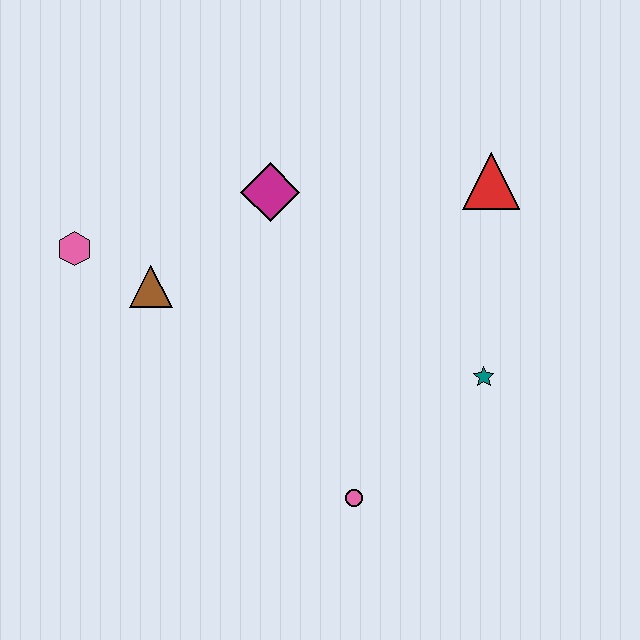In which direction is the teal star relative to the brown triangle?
The teal star is to the right of the brown triangle.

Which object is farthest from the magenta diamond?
The pink circle is farthest from the magenta diamond.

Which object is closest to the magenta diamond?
The brown triangle is closest to the magenta diamond.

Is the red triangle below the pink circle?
No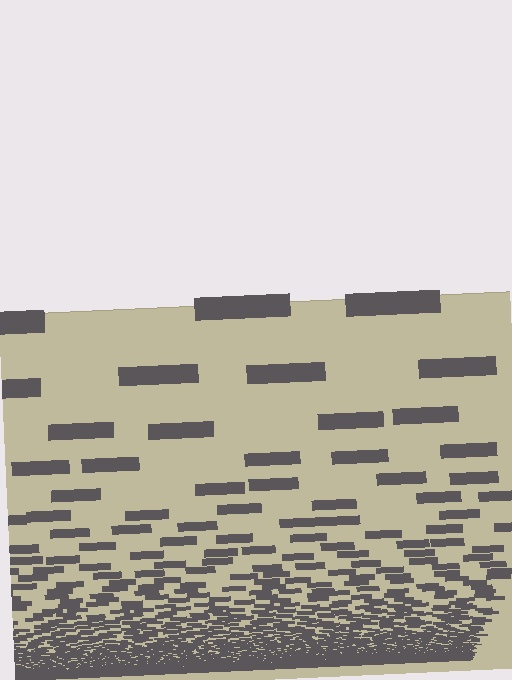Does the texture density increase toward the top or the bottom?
Density increases toward the bottom.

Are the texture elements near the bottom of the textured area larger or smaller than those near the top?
Smaller. The gradient is inverted — elements near the bottom are smaller and denser.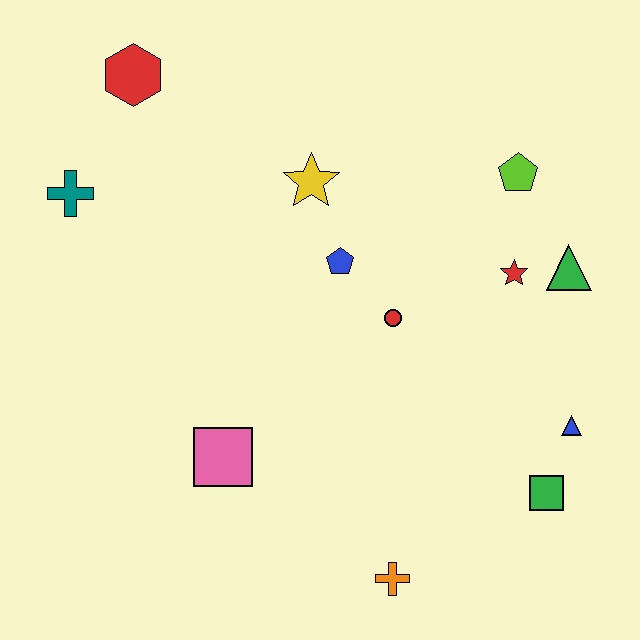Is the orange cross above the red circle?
No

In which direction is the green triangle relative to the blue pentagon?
The green triangle is to the right of the blue pentagon.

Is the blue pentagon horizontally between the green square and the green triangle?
No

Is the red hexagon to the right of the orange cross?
No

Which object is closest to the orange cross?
The green square is closest to the orange cross.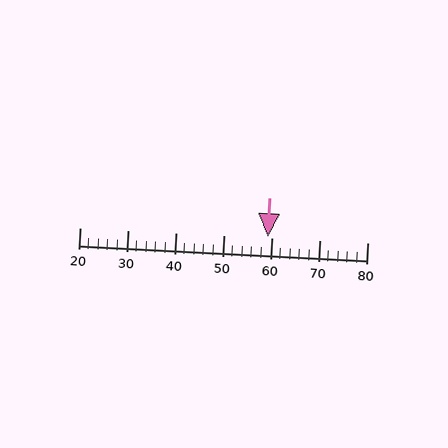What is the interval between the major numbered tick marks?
The major tick marks are spaced 10 units apart.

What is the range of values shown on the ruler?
The ruler shows values from 20 to 80.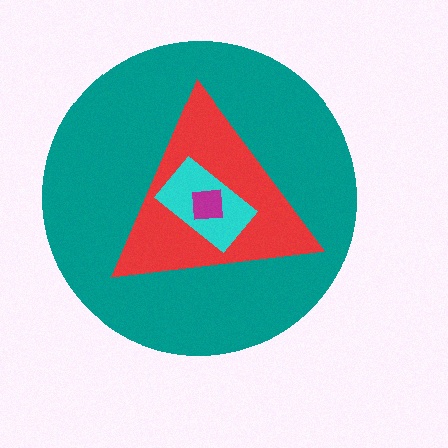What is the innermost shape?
The magenta square.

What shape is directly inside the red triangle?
The cyan rectangle.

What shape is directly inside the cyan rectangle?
The magenta square.